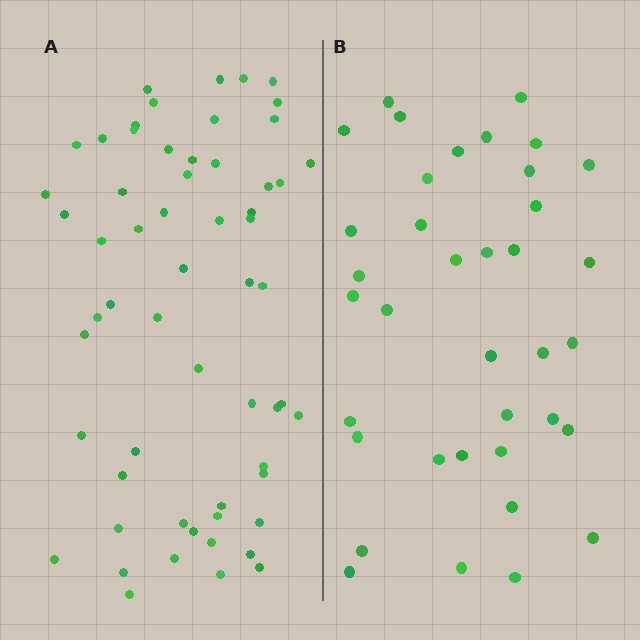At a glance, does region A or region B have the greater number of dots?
Region A (the left region) has more dots.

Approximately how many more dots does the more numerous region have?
Region A has approximately 20 more dots than region B.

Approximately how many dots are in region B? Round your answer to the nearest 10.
About 40 dots. (The exact count is 37, which rounds to 40.)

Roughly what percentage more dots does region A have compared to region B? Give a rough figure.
About 60% more.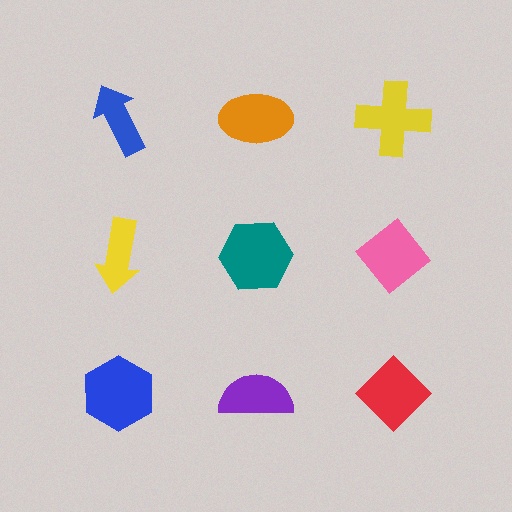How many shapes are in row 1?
3 shapes.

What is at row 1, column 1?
A blue arrow.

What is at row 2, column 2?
A teal hexagon.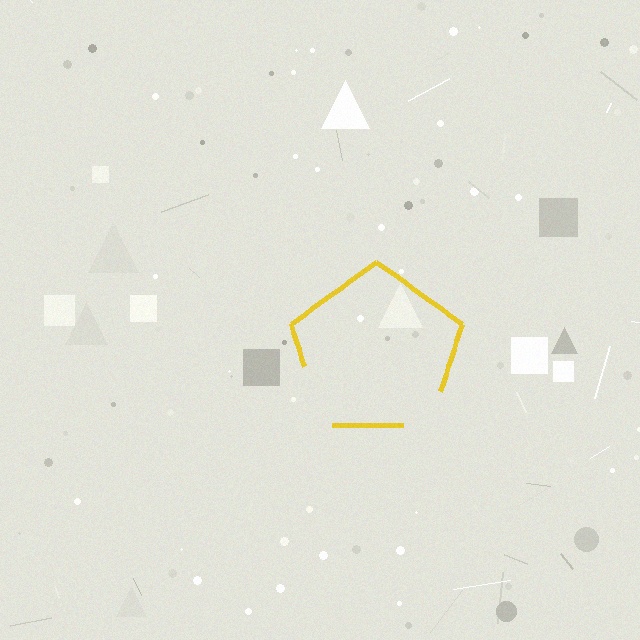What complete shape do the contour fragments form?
The contour fragments form a pentagon.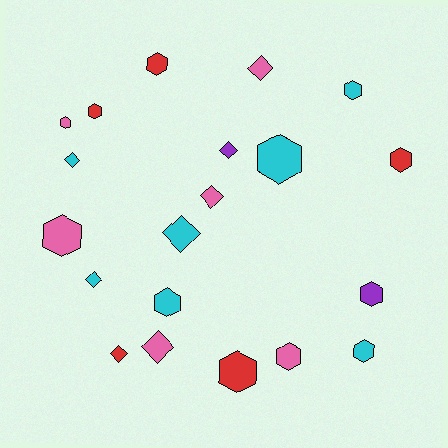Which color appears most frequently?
Cyan, with 7 objects.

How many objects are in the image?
There are 20 objects.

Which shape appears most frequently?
Hexagon, with 12 objects.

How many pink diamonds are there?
There are 3 pink diamonds.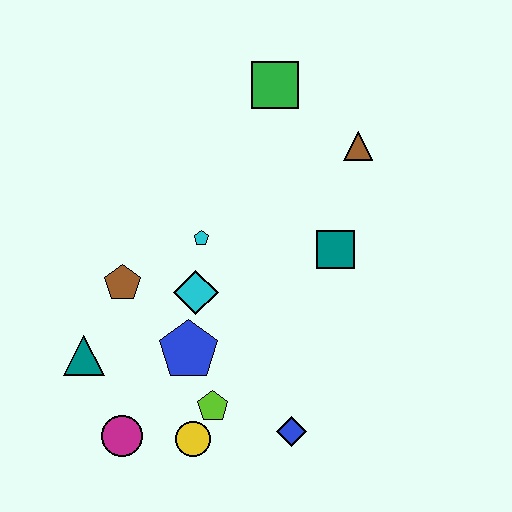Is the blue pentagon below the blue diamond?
No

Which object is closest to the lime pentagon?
The yellow circle is closest to the lime pentagon.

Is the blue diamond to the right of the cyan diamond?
Yes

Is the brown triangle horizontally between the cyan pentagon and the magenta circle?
No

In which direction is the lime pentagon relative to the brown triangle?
The lime pentagon is below the brown triangle.